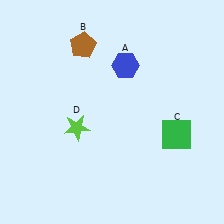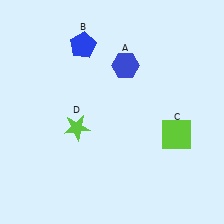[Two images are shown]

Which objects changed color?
B changed from brown to blue. C changed from green to lime.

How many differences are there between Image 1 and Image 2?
There are 2 differences between the two images.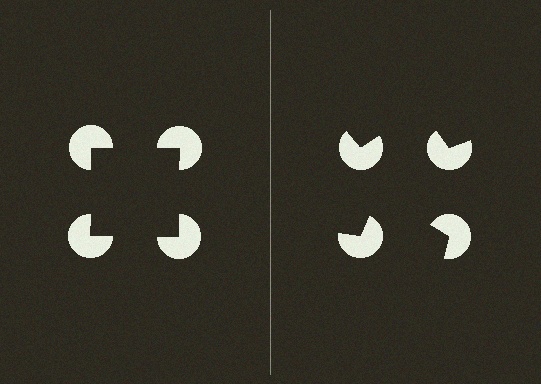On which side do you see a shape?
An illusory square appears on the left side. On the right side the wedge cuts are rotated, so no coherent shape forms.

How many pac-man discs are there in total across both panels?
8 — 4 on each side.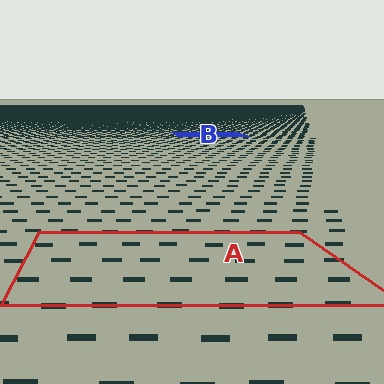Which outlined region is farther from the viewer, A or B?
Region B is farther from the viewer — the texture elements inside it appear smaller and more densely packed.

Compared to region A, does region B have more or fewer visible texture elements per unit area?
Region B has more texture elements per unit area — they are packed more densely because it is farther away.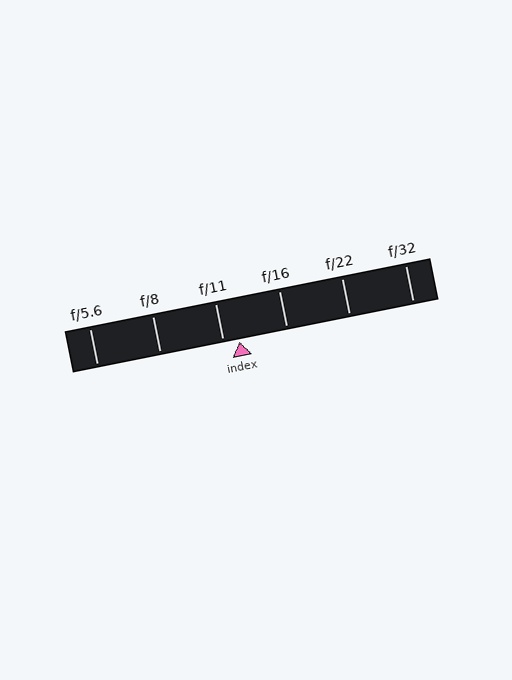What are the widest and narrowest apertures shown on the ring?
The widest aperture shown is f/5.6 and the narrowest is f/32.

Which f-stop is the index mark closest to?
The index mark is closest to f/11.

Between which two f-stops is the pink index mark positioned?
The index mark is between f/11 and f/16.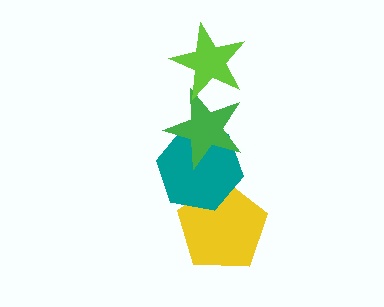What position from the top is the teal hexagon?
The teal hexagon is 3rd from the top.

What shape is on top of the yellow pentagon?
The teal hexagon is on top of the yellow pentagon.